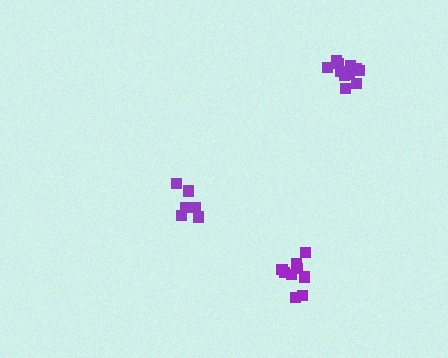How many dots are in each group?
Group 1: 11 dots, Group 2: 10 dots, Group 3: 6 dots (27 total).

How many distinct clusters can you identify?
There are 3 distinct clusters.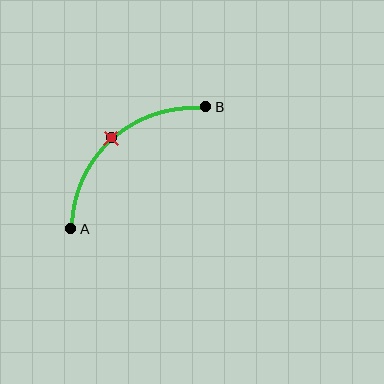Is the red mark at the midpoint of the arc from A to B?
Yes. The red mark lies on the arc at equal arc-length from both A and B — it is the arc midpoint.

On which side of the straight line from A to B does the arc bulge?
The arc bulges above and to the left of the straight line connecting A and B.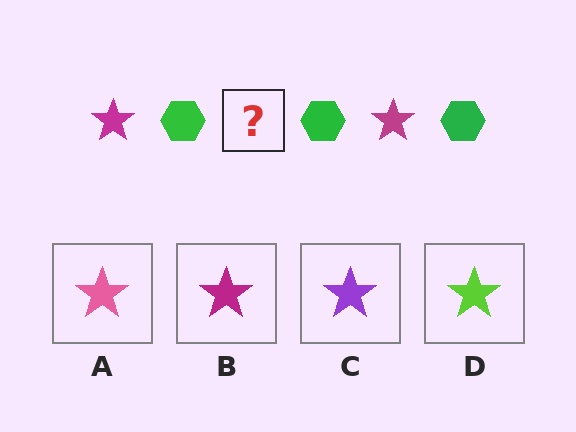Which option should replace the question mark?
Option B.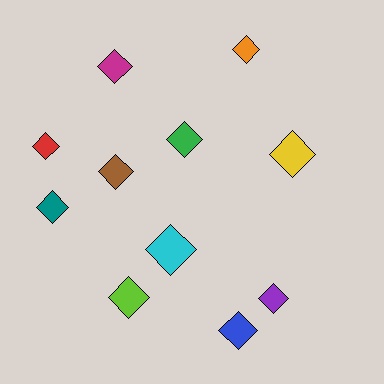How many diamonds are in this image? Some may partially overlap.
There are 11 diamonds.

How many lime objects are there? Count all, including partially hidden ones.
There is 1 lime object.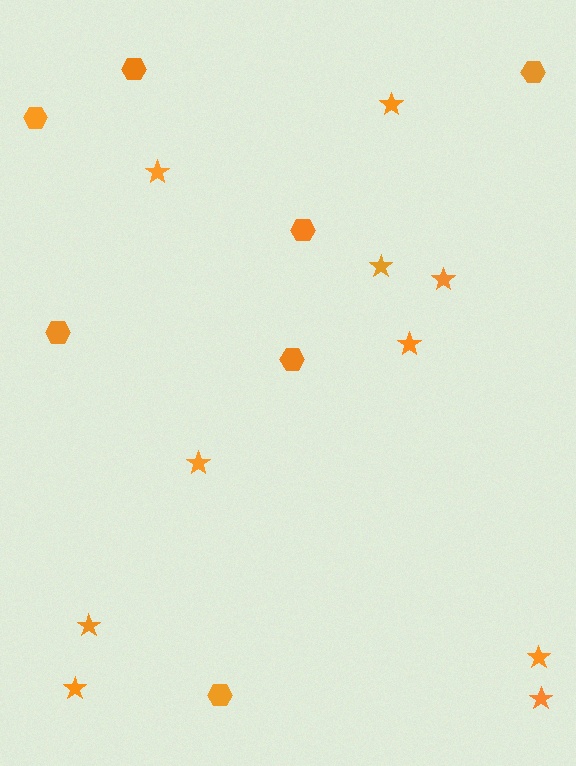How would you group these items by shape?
There are 2 groups: one group of stars (10) and one group of hexagons (7).